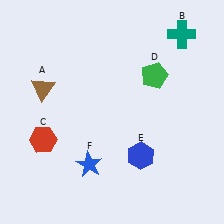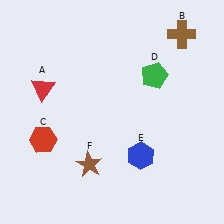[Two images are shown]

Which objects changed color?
A changed from brown to red. B changed from teal to brown. F changed from blue to brown.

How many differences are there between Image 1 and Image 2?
There are 3 differences between the two images.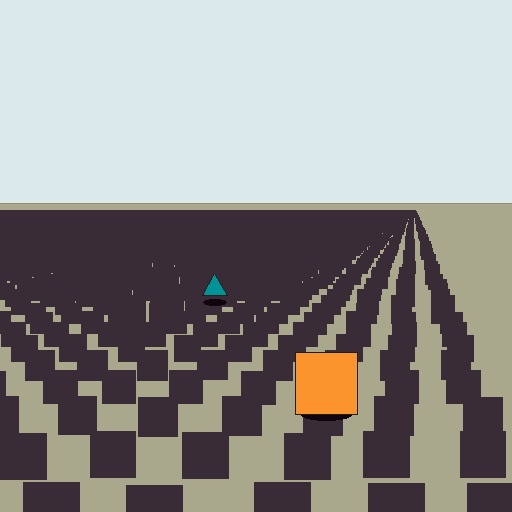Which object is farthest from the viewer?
The teal triangle is farthest from the viewer. It appears smaller and the ground texture around it is denser.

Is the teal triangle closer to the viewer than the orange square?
No. The orange square is closer — you can tell from the texture gradient: the ground texture is coarser near it.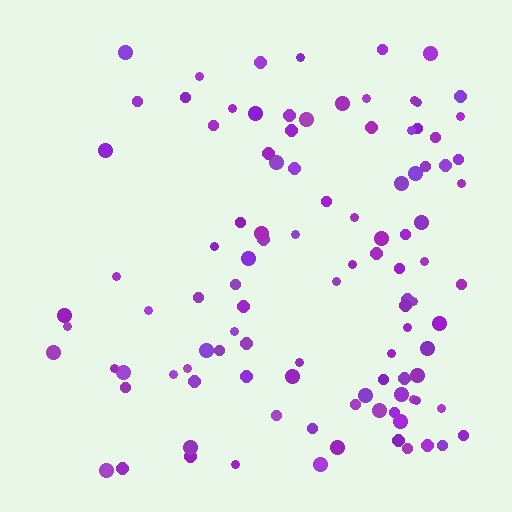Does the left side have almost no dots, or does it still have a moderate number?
Still a moderate number, just noticeably fewer than the right.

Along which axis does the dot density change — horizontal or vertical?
Horizontal.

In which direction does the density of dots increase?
From left to right, with the right side densest.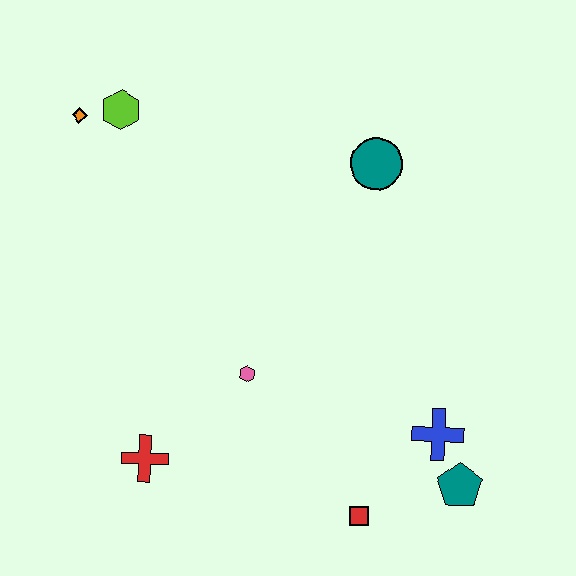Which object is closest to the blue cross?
The teal pentagon is closest to the blue cross.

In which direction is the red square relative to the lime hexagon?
The red square is below the lime hexagon.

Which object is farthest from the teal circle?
The red cross is farthest from the teal circle.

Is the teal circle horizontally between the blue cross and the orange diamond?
Yes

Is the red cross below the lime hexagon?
Yes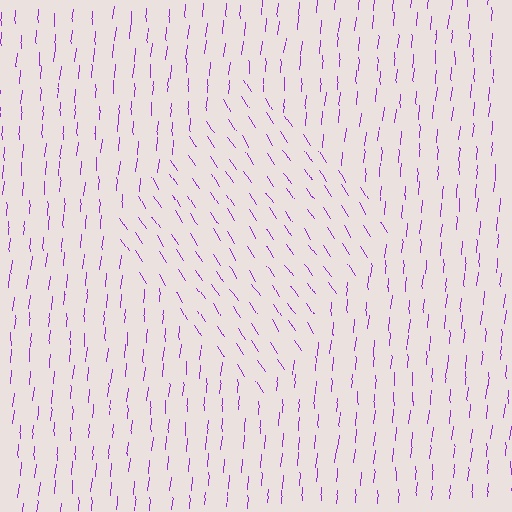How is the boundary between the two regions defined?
The boundary is defined purely by a change in line orientation (approximately 38 degrees difference). All lines are the same color and thickness.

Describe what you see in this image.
The image is filled with small purple line segments. A diamond region in the image has lines oriented differently from the surrounding lines, creating a visible texture boundary.